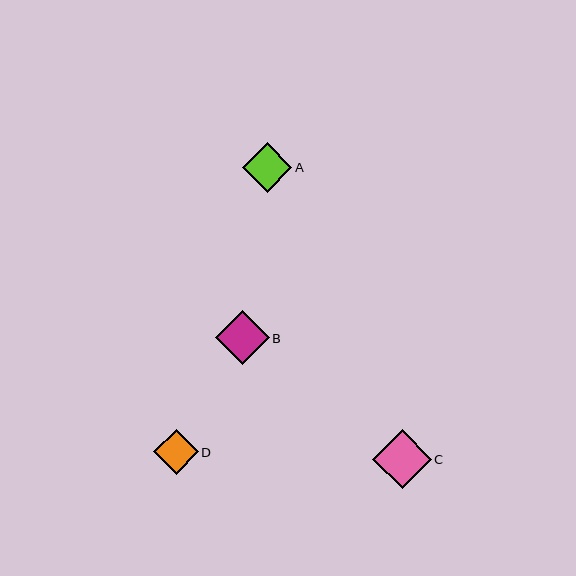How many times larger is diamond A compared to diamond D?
Diamond A is approximately 1.1 times the size of diamond D.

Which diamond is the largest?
Diamond C is the largest with a size of approximately 59 pixels.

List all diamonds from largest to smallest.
From largest to smallest: C, B, A, D.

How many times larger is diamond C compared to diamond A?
Diamond C is approximately 1.2 times the size of diamond A.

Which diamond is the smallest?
Diamond D is the smallest with a size of approximately 44 pixels.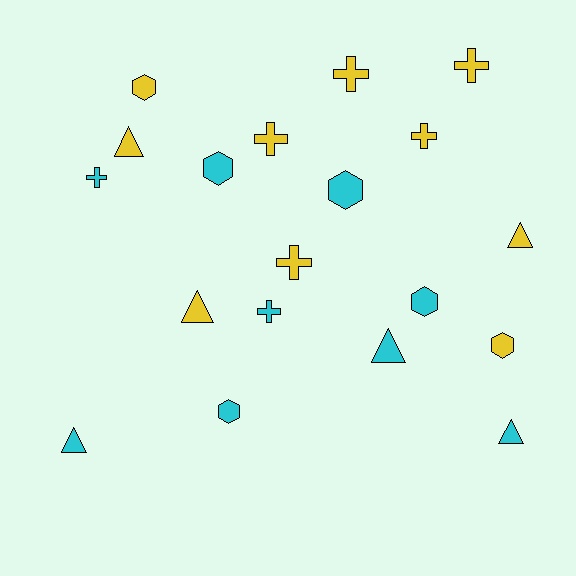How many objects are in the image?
There are 19 objects.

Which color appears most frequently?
Yellow, with 10 objects.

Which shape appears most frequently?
Cross, with 7 objects.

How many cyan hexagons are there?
There are 4 cyan hexagons.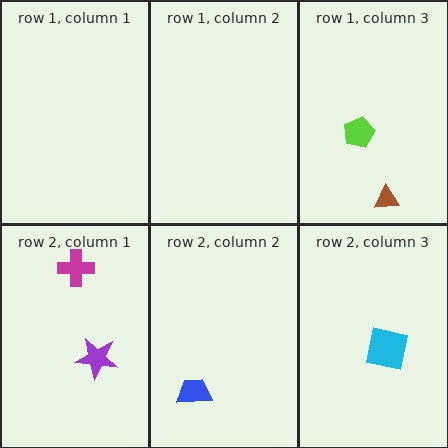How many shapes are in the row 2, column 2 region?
1.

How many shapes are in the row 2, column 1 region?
2.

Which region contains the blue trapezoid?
The row 2, column 2 region.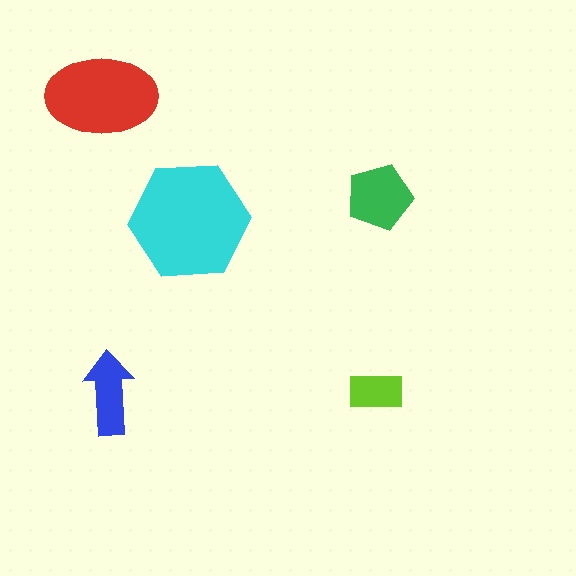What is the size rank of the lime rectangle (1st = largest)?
5th.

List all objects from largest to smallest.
The cyan hexagon, the red ellipse, the green pentagon, the blue arrow, the lime rectangle.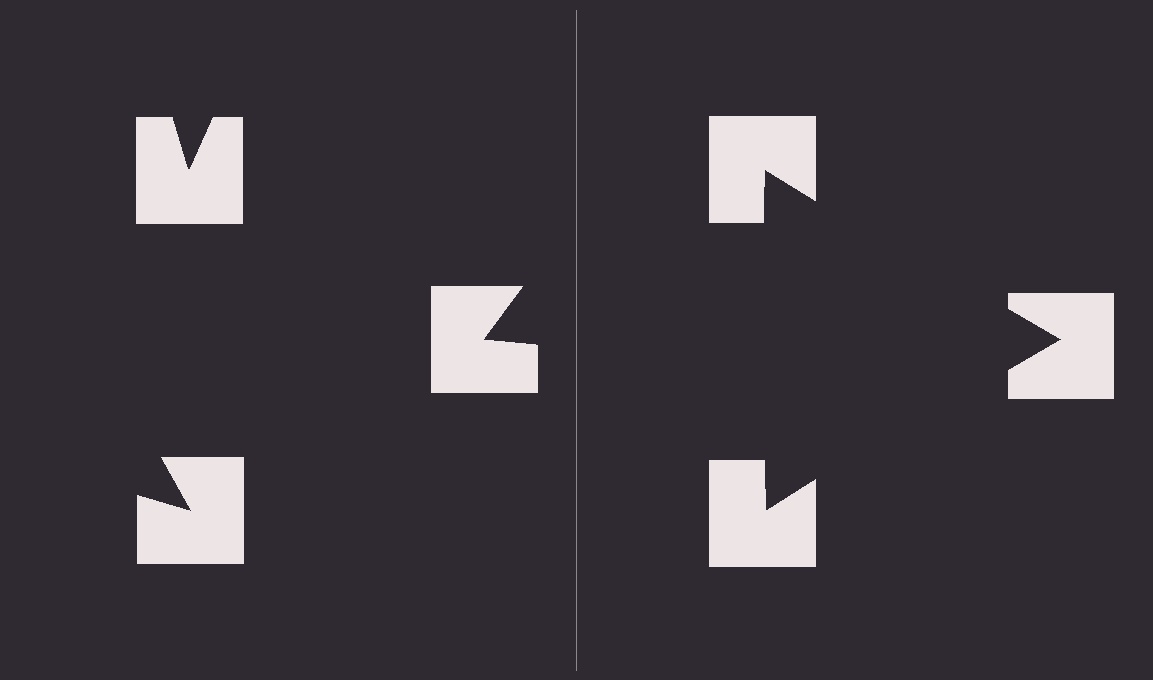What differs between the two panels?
The notched squares are positioned identically on both sides; only the wedge orientations differ. On the right they align to a triangle; on the left they are misaligned.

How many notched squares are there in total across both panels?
6 — 3 on each side.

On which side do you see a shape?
An illusory triangle appears on the right side. On the left side the wedge cuts are rotated, so no coherent shape forms.